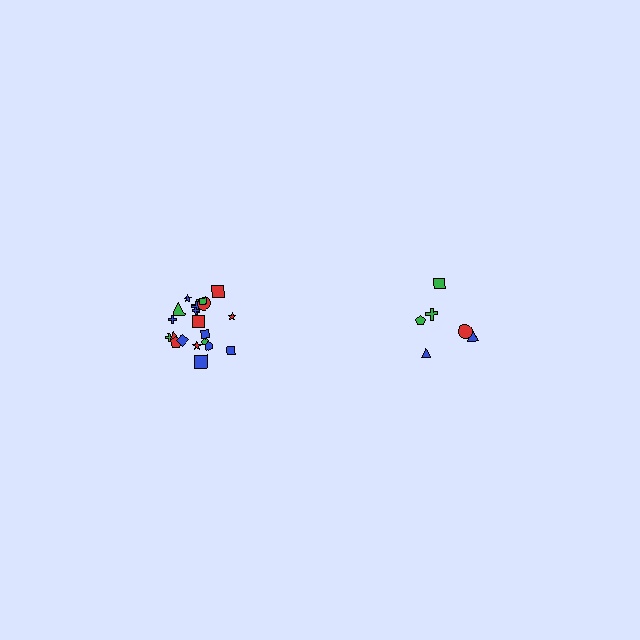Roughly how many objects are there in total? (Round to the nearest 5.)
Roughly 30 objects in total.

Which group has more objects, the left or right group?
The left group.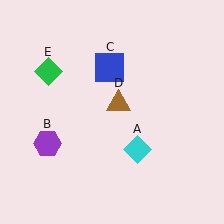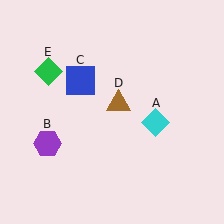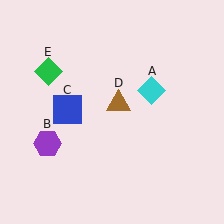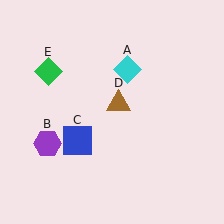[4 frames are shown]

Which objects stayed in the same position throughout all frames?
Purple hexagon (object B) and brown triangle (object D) and green diamond (object E) remained stationary.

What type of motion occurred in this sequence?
The cyan diamond (object A), blue square (object C) rotated counterclockwise around the center of the scene.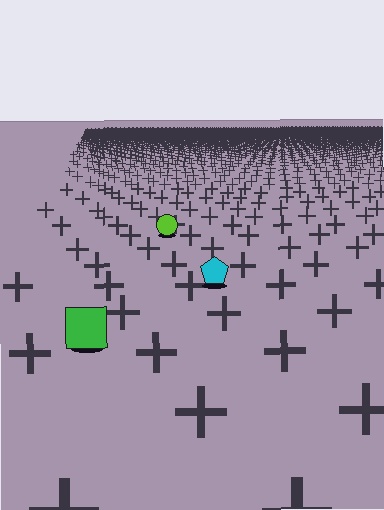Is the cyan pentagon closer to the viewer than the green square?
No. The green square is closer — you can tell from the texture gradient: the ground texture is coarser near it.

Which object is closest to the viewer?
The green square is closest. The texture marks near it are larger and more spread out.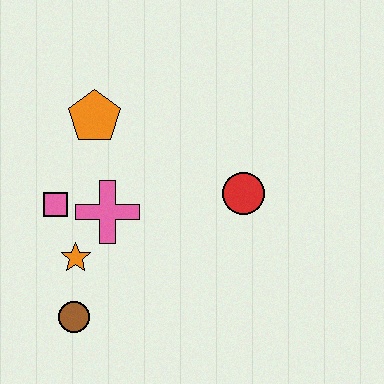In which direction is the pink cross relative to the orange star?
The pink cross is above the orange star.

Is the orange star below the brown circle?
No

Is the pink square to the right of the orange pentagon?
No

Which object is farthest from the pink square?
The red circle is farthest from the pink square.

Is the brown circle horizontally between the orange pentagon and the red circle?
No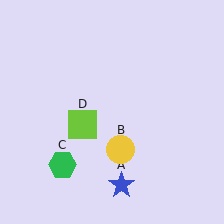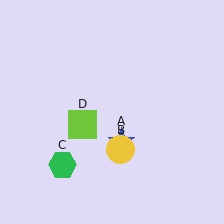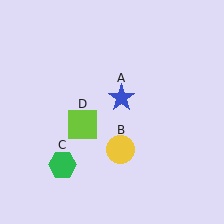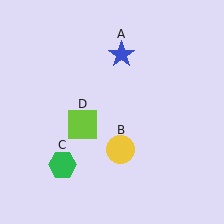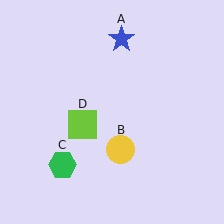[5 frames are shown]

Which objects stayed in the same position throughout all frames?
Yellow circle (object B) and green hexagon (object C) and lime square (object D) remained stationary.